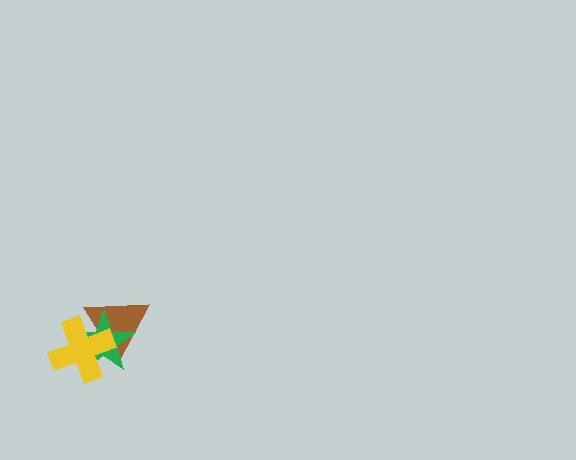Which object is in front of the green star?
The yellow cross is in front of the green star.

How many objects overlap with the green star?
2 objects overlap with the green star.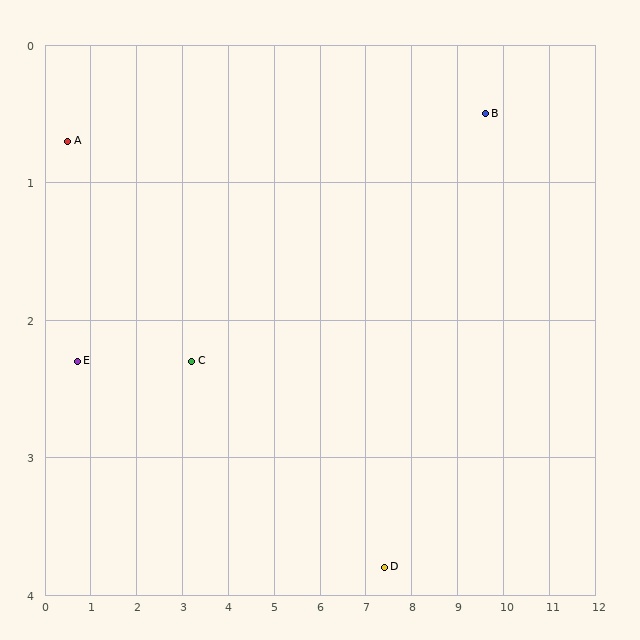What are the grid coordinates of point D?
Point D is at approximately (7.4, 3.8).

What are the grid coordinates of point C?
Point C is at approximately (3.2, 2.3).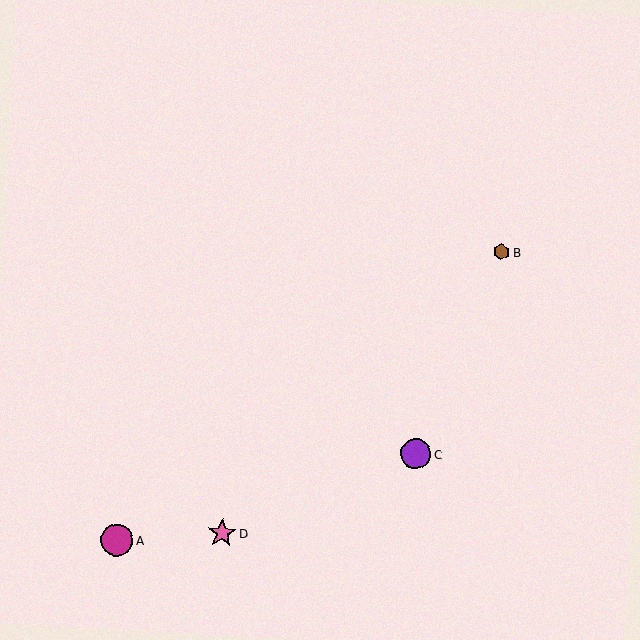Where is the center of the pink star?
The center of the pink star is at (222, 533).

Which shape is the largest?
The magenta circle (labeled A) is the largest.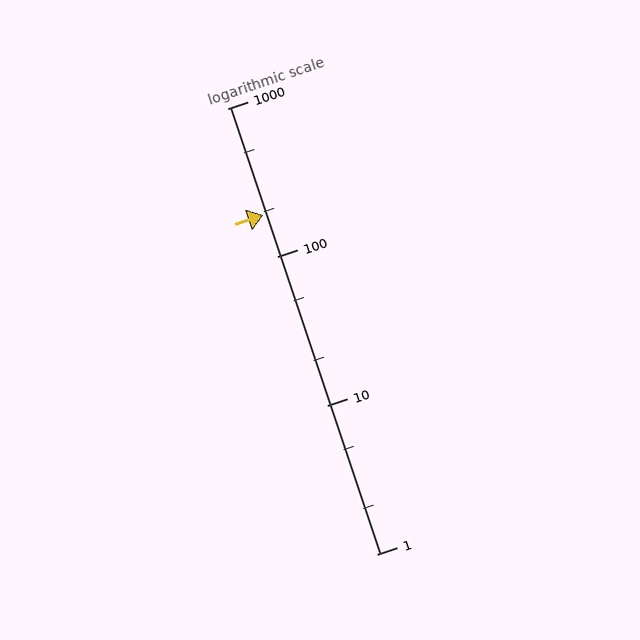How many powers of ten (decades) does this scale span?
The scale spans 3 decades, from 1 to 1000.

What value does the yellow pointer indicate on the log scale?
The pointer indicates approximately 190.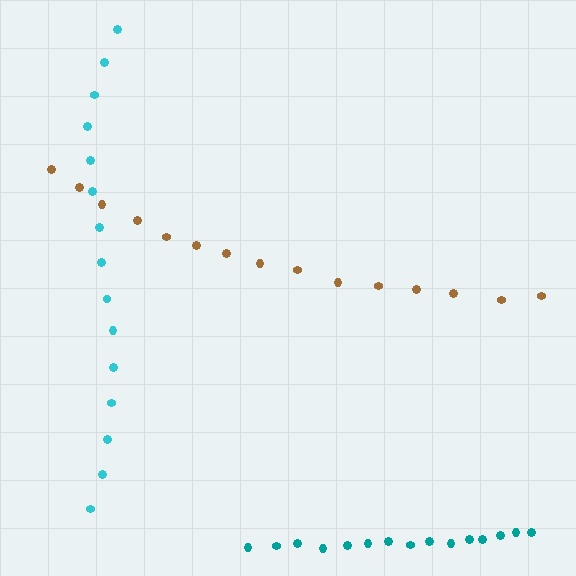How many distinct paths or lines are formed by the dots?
There are 3 distinct paths.